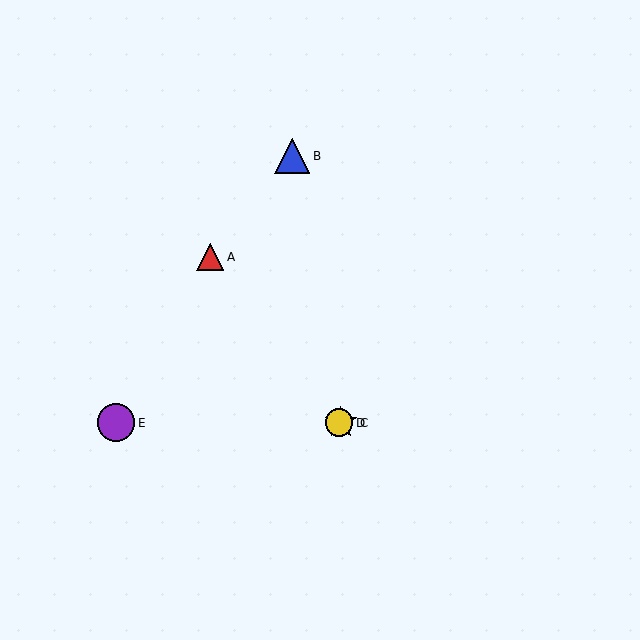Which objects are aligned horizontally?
Objects C, D, E are aligned horizontally.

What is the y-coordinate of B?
Object B is at y≈156.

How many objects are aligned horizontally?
3 objects (C, D, E) are aligned horizontally.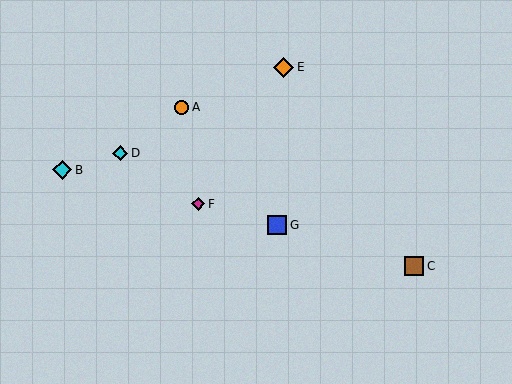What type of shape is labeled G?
Shape G is a blue square.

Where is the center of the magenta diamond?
The center of the magenta diamond is at (198, 204).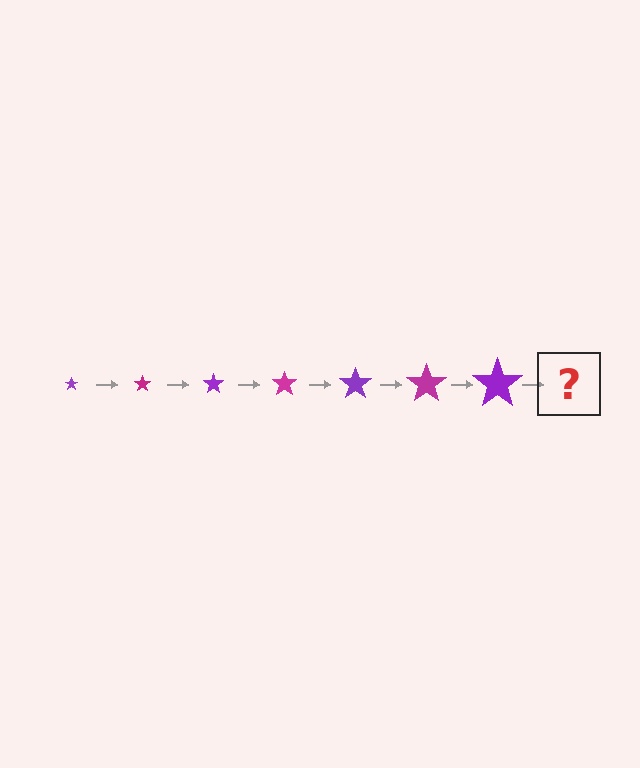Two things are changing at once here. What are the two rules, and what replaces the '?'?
The two rules are that the star grows larger each step and the color cycles through purple and magenta. The '?' should be a magenta star, larger than the previous one.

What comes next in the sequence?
The next element should be a magenta star, larger than the previous one.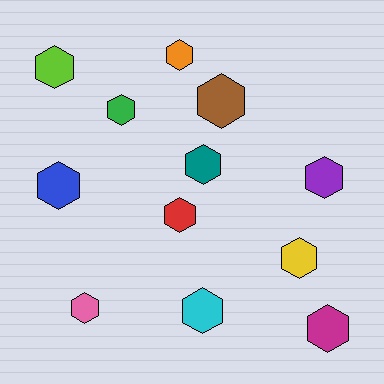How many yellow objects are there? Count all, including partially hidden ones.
There is 1 yellow object.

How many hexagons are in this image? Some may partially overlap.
There are 12 hexagons.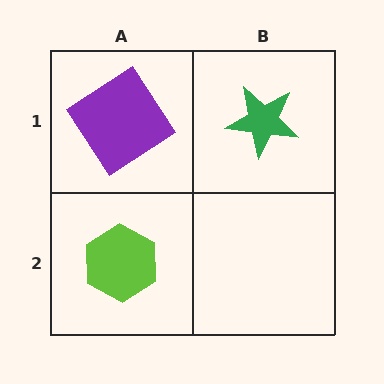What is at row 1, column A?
A purple diamond.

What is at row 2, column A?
A lime hexagon.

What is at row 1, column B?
A green star.